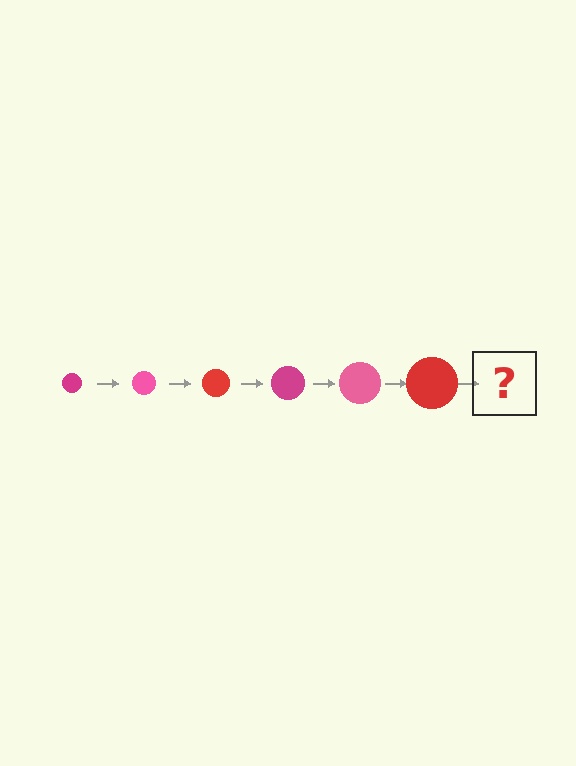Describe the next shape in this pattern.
It should be a magenta circle, larger than the previous one.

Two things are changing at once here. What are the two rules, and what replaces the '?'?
The two rules are that the circle grows larger each step and the color cycles through magenta, pink, and red. The '?' should be a magenta circle, larger than the previous one.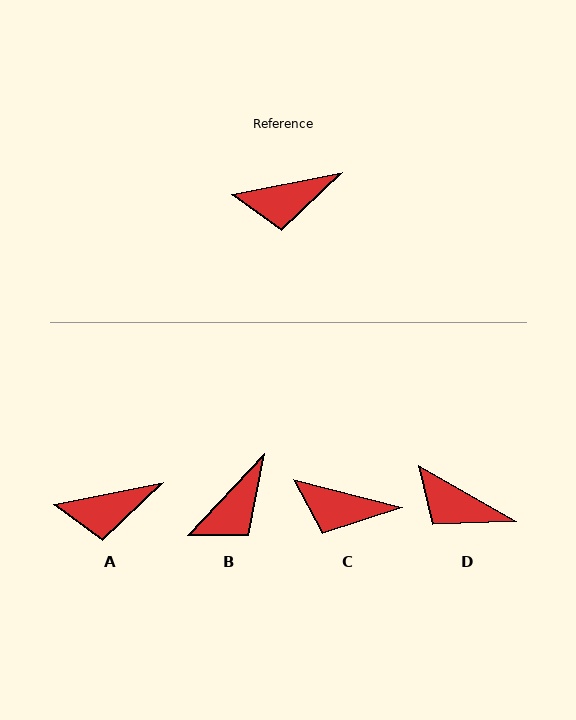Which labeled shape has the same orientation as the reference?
A.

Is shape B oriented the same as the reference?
No, it is off by about 36 degrees.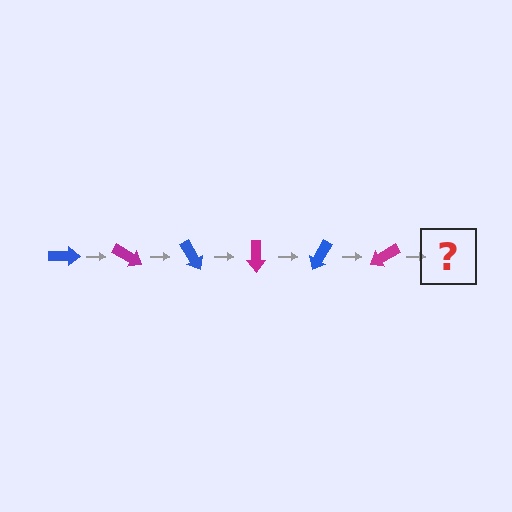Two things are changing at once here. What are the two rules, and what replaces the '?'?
The two rules are that it rotates 30 degrees each step and the color cycles through blue and magenta. The '?' should be a blue arrow, rotated 180 degrees from the start.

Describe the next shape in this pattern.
It should be a blue arrow, rotated 180 degrees from the start.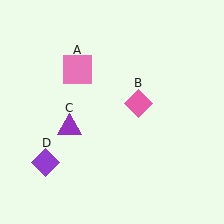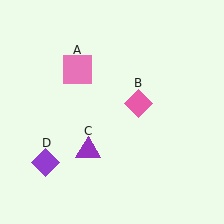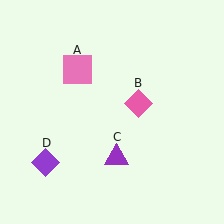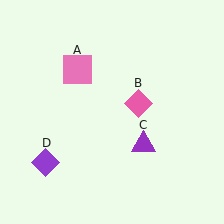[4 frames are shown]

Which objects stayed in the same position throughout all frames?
Pink square (object A) and pink diamond (object B) and purple diamond (object D) remained stationary.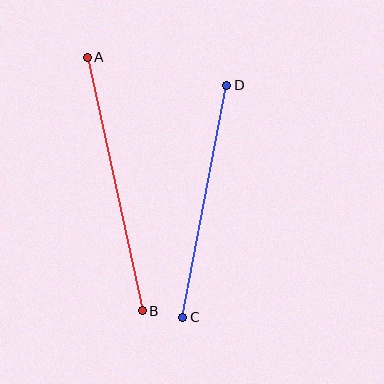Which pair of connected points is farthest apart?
Points A and B are farthest apart.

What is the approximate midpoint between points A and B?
The midpoint is at approximately (115, 184) pixels.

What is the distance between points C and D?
The distance is approximately 237 pixels.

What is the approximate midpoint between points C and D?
The midpoint is at approximately (205, 201) pixels.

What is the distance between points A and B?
The distance is approximately 259 pixels.